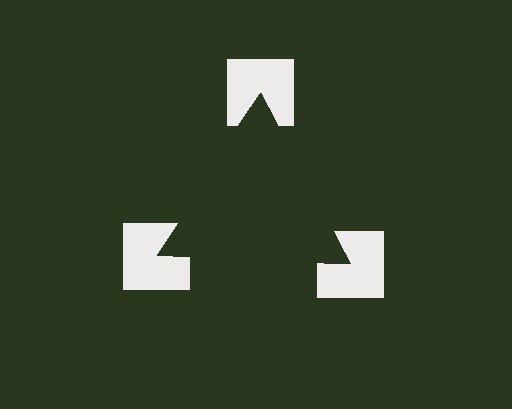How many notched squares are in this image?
There are 3 — one at each vertex of the illusory triangle.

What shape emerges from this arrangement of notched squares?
An illusory triangle — its edges are inferred from the aligned wedge cuts in the notched squares, not physically drawn.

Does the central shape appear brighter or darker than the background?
It typically appears slightly darker than the background, even though no actual brightness change is drawn.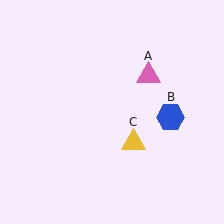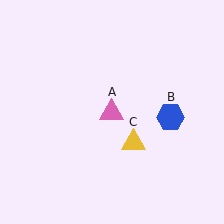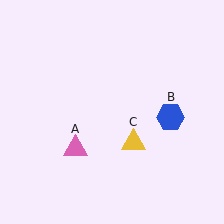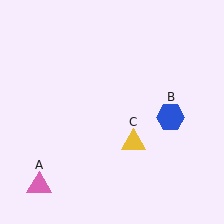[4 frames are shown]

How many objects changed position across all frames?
1 object changed position: pink triangle (object A).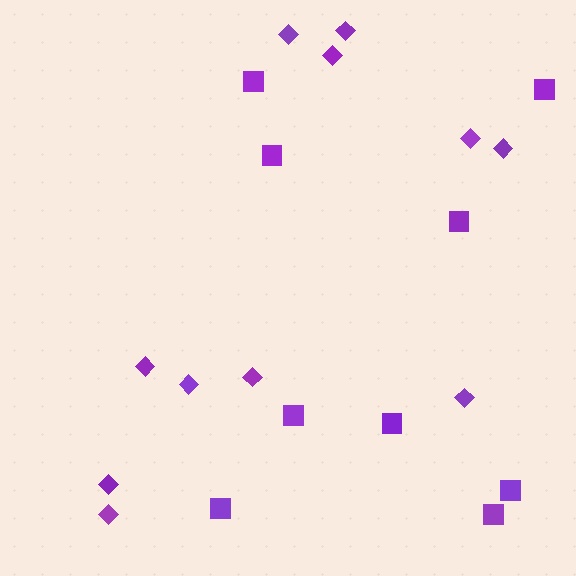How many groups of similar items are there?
There are 2 groups: one group of diamonds (11) and one group of squares (9).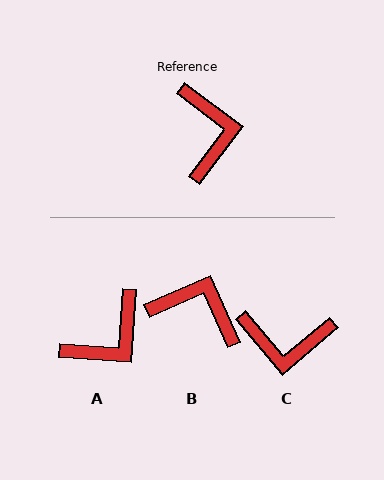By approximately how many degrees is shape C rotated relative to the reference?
Approximately 103 degrees clockwise.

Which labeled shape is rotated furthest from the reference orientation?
C, about 103 degrees away.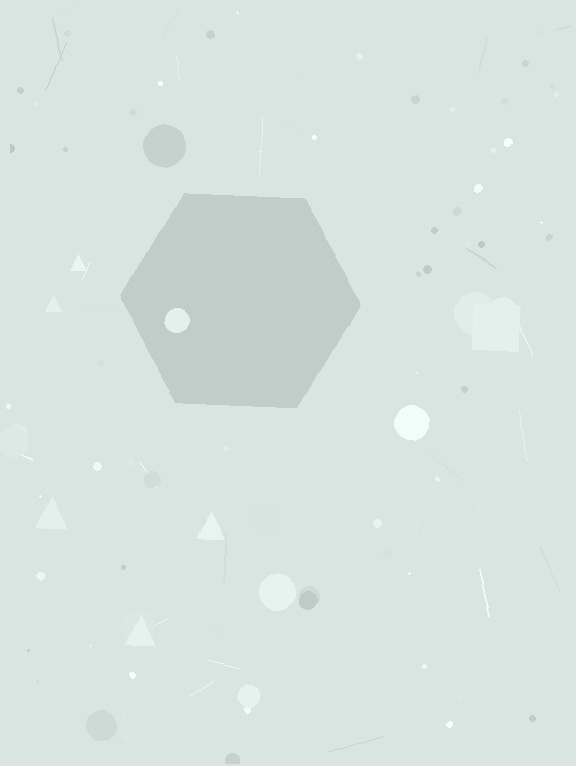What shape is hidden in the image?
A hexagon is hidden in the image.